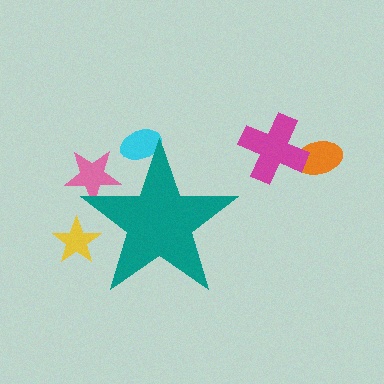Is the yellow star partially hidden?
Yes, the yellow star is partially hidden behind the teal star.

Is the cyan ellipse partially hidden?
Yes, the cyan ellipse is partially hidden behind the teal star.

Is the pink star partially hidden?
Yes, the pink star is partially hidden behind the teal star.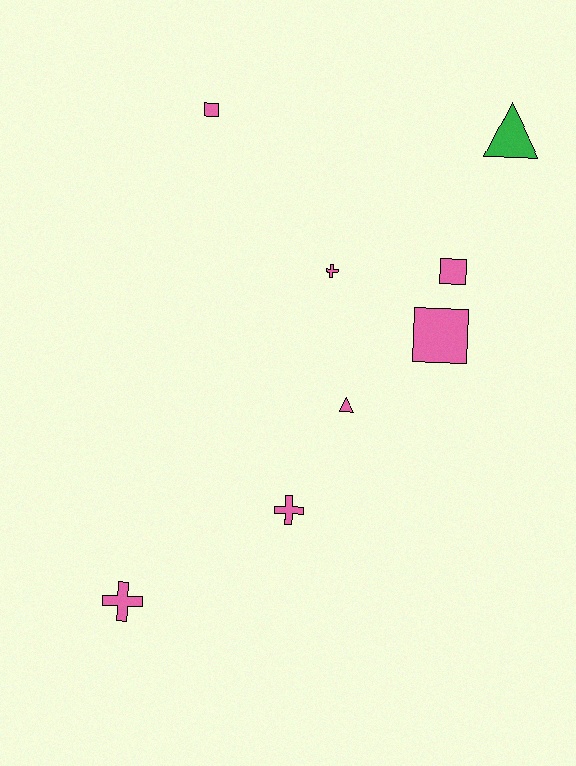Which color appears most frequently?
Pink, with 7 objects.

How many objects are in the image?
There are 8 objects.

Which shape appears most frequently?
Cross, with 3 objects.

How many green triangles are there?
There is 1 green triangle.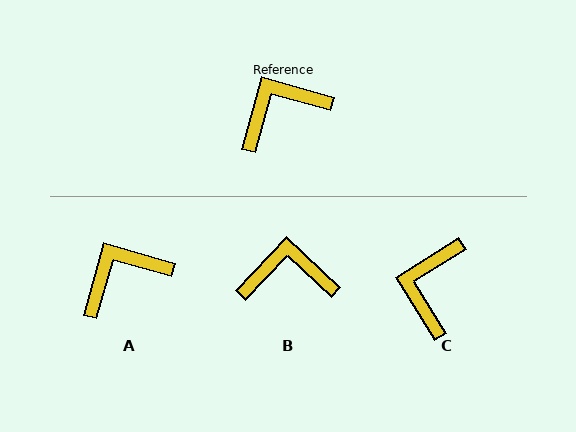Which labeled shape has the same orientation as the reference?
A.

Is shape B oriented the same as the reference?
No, it is off by about 28 degrees.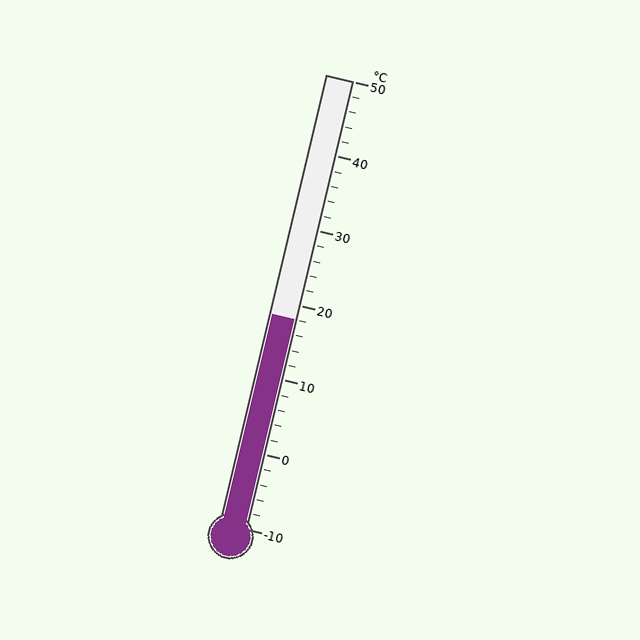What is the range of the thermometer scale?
The thermometer scale ranges from -10°C to 50°C.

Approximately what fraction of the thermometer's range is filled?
The thermometer is filled to approximately 45% of its range.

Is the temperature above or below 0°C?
The temperature is above 0°C.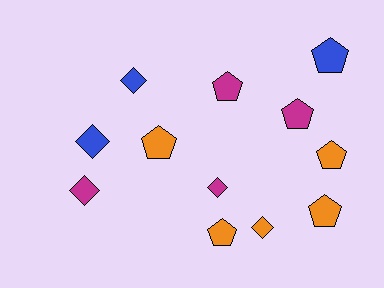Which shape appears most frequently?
Pentagon, with 7 objects.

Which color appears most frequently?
Orange, with 5 objects.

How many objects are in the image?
There are 12 objects.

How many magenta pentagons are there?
There are 2 magenta pentagons.